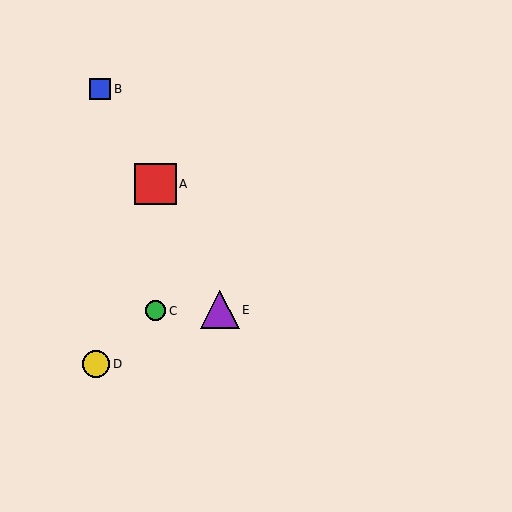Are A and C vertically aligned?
Yes, both are at x≈156.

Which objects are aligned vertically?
Objects A, C are aligned vertically.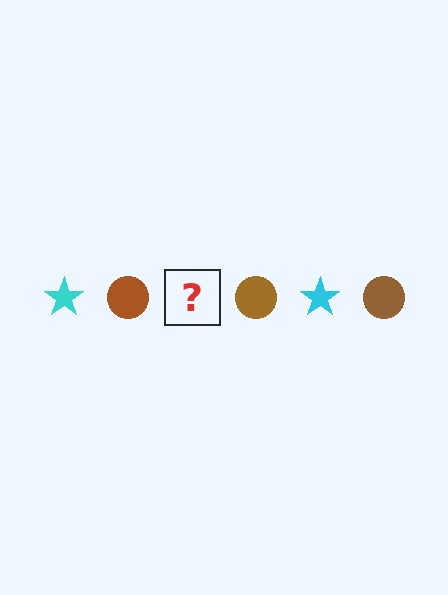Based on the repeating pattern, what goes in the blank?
The blank should be a cyan star.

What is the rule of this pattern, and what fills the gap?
The rule is that the pattern alternates between cyan star and brown circle. The gap should be filled with a cyan star.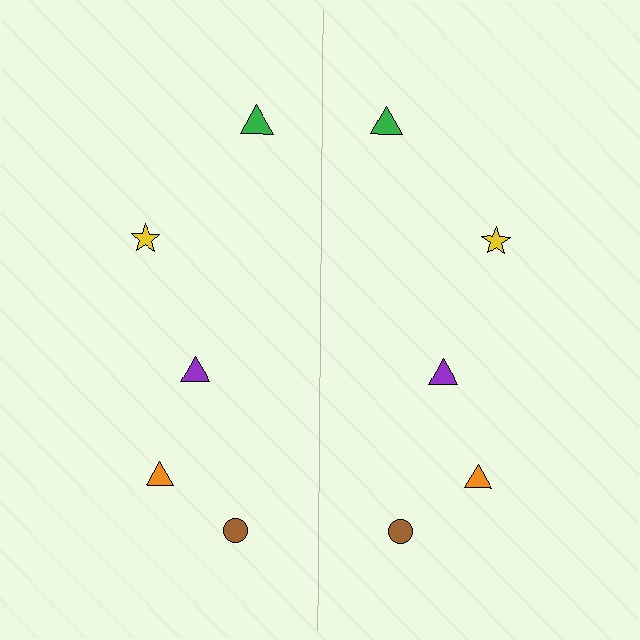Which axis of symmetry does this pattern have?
The pattern has a vertical axis of symmetry running through the center of the image.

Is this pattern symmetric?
Yes, this pattern has bilateral (reflection) symmetry.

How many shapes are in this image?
There are 10 shapes in this image.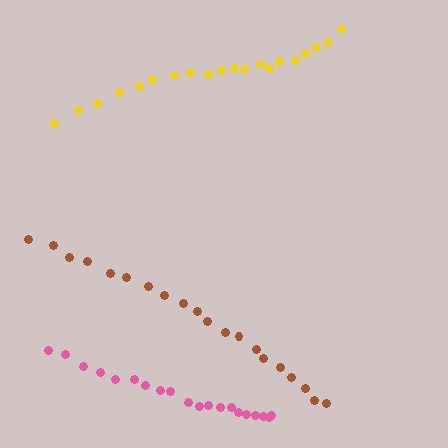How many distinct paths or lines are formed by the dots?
There are 3 distinct paths.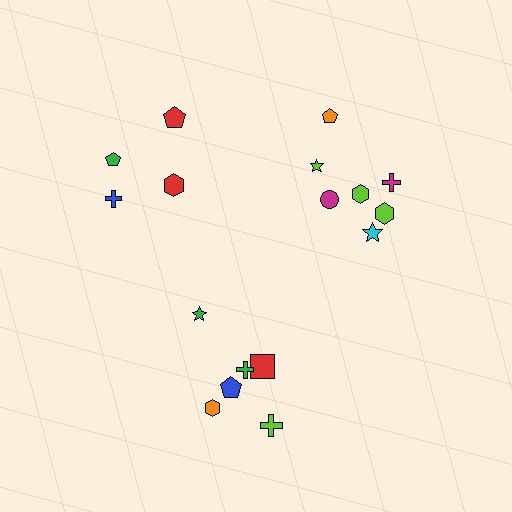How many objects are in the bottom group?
There are 6 objects.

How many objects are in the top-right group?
There are 7 objects.